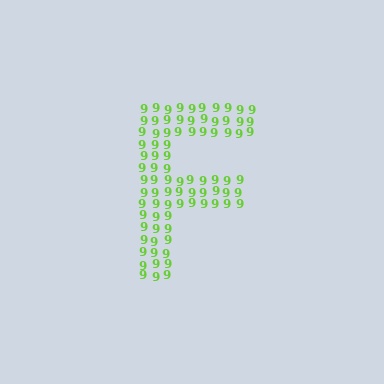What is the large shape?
The large shape is the letter F.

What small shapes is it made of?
It is made of small digit 9's.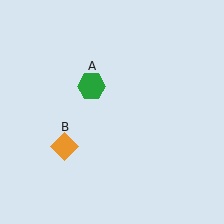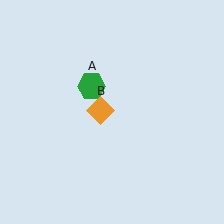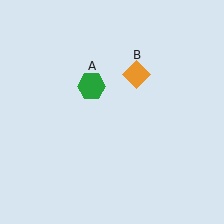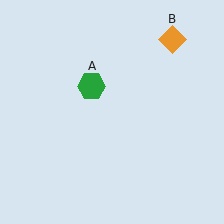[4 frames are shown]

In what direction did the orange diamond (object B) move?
The orange diamond (object B) moved up and to the right.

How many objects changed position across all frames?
1 object changed position: orange diamond (object B).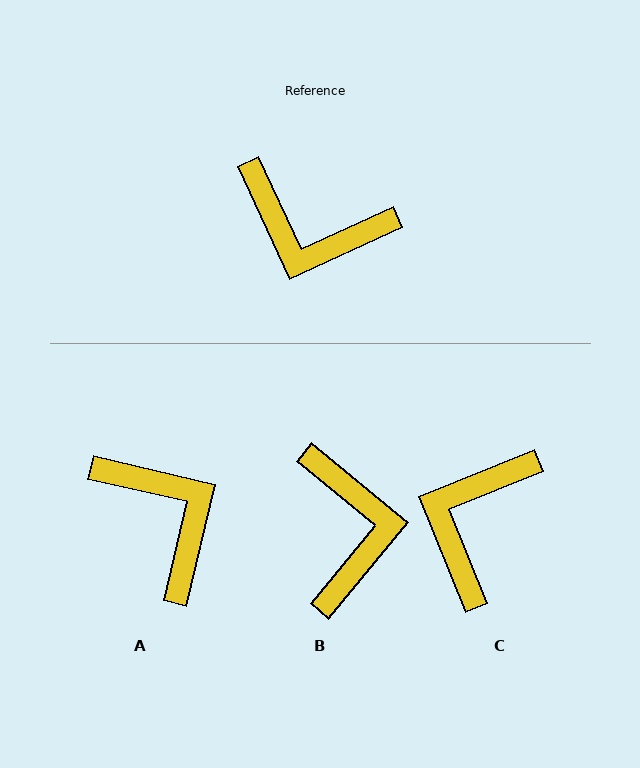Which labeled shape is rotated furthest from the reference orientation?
A, about 142 degrees away.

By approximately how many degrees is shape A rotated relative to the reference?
Approximately 142 degrees counter-clockwise.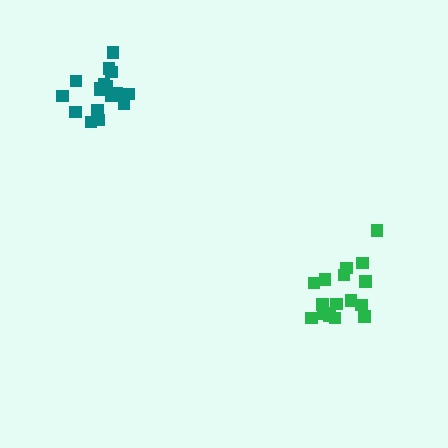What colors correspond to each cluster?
The clusters are colored: green, teal.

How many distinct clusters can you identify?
There are 2 distinct clusters.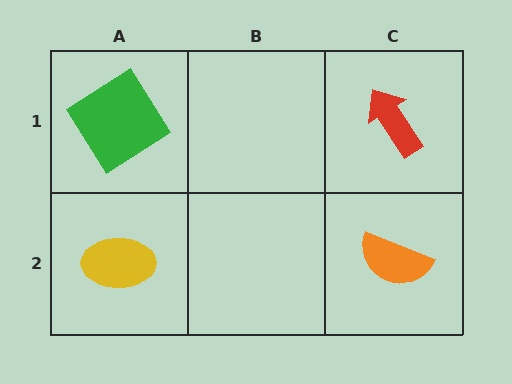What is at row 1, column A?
A green diamond.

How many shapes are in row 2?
2 shapes.